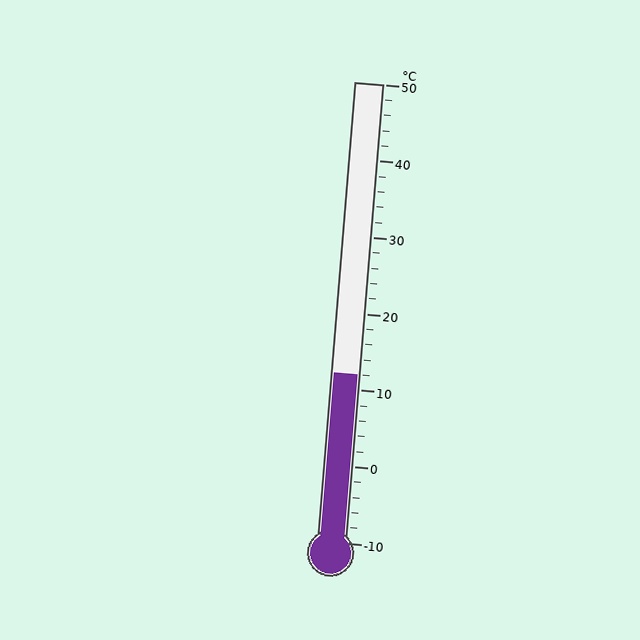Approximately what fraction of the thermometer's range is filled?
The thermometer is filled to approximately 35% of its range.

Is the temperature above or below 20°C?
The temperature is below 20°C.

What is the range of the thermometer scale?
The thermometer scale ranges from -10°C to 50°C.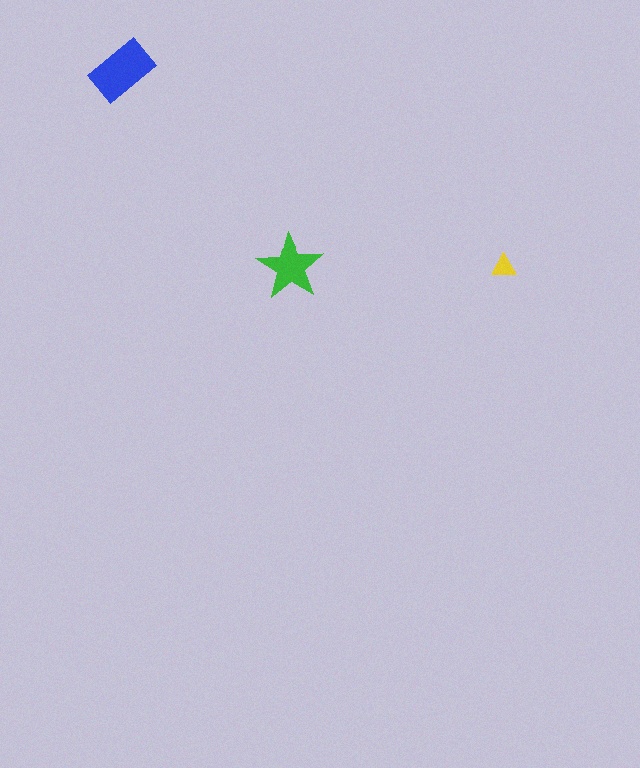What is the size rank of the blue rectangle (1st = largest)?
1st.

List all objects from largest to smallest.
The blue rectangle, the green star, the yellow triangle.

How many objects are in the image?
There are 3 objects in the image.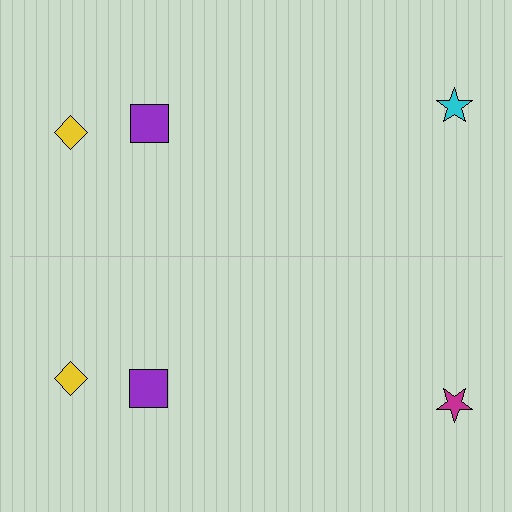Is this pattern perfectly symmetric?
No, the pattern is not perfectly symmetric. The magenta star on the bottom side breaks the symmetry — its mirror counterpart is cyan.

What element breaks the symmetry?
The magenta star on the bottom side breaks the symmetry — its mirror counterpart is cyan.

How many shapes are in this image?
There are 6 shapes in this image.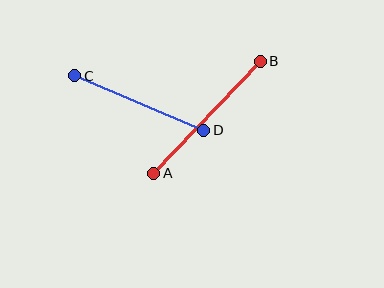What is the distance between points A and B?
The distance is approximately 154 pixels.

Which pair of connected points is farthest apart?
Points A and B are farthest apart.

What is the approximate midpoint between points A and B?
The midpoint is at approximately (207, 117) pixels.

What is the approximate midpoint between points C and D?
The midpoint is at approximately (139, 103) pixels.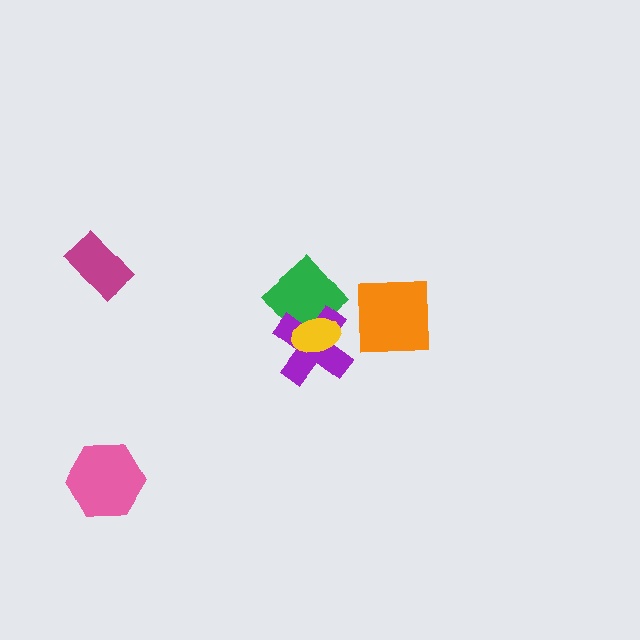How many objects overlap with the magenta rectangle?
0 objects overlap with the magenta rectangle.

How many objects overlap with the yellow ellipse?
2 objects overlap with the yellow ellipse.